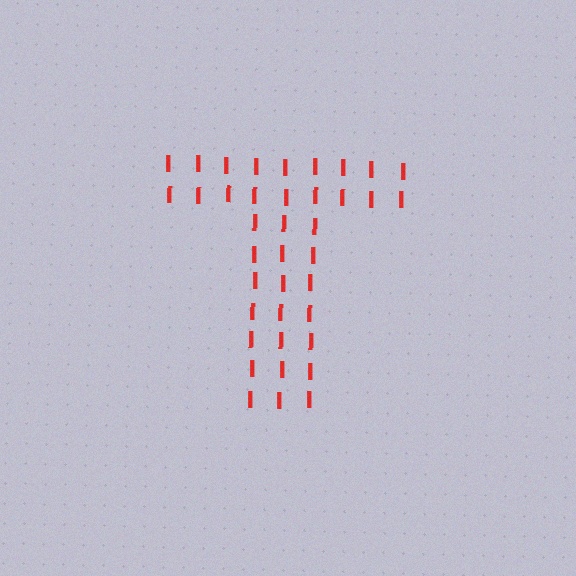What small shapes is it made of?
It is made of small letter I's.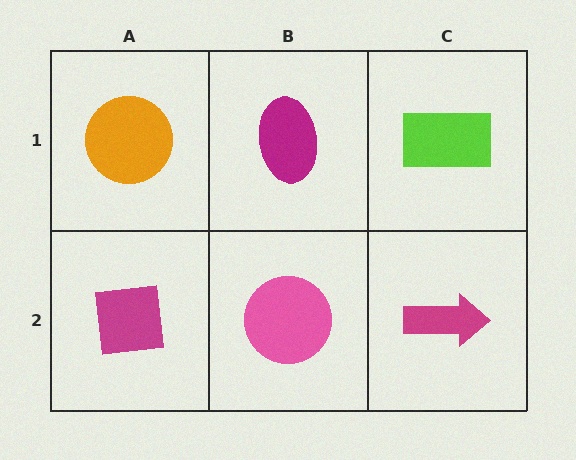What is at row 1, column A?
An orange circle.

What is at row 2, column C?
A magenta arrow.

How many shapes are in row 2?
3 shapes.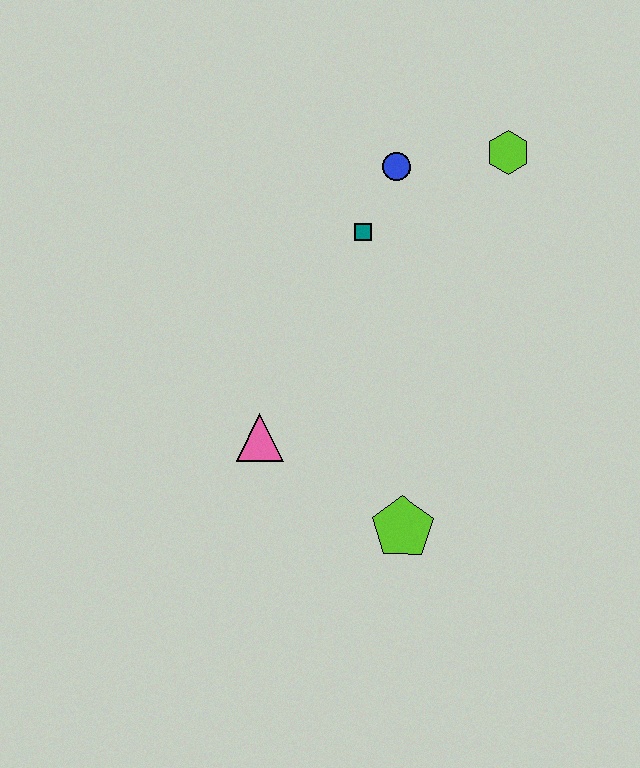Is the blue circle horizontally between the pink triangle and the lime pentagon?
Yes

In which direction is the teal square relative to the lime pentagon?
The teal square is above the lime pentagon.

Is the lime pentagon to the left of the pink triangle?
No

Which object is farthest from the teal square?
The lime pentagon is farthest from the teal square.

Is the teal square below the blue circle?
Yes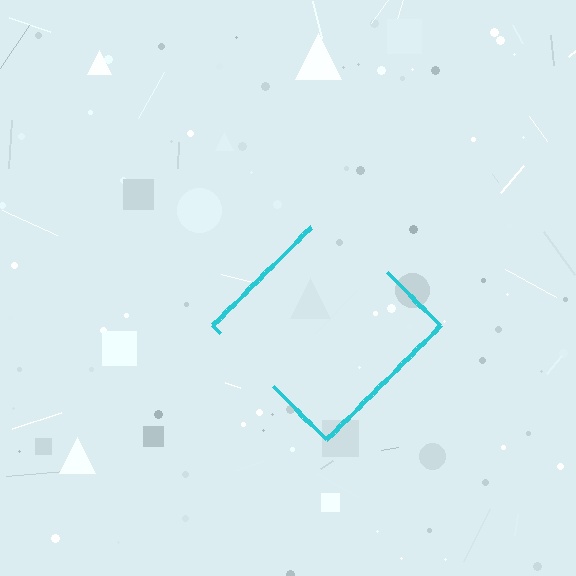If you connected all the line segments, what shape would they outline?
They would outline a diamond.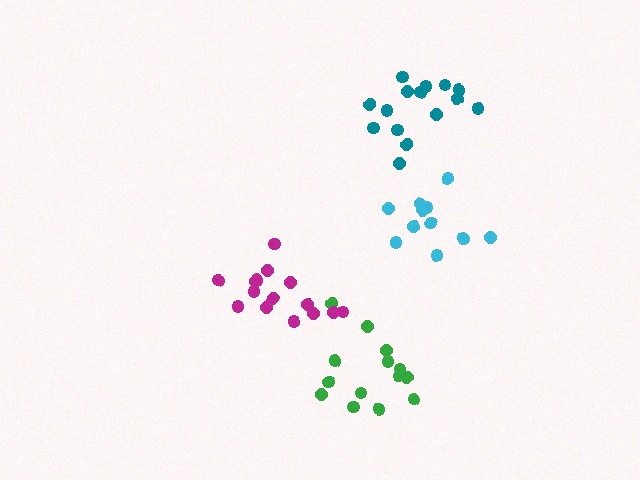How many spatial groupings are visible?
There are 4 spatial groupings.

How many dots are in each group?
Group 1: 12 dots, Group 2: 14 dots, Group 3: 15 dots, Group 4: 15 dots (56 total).